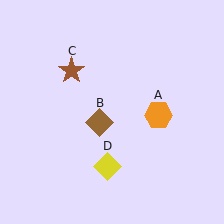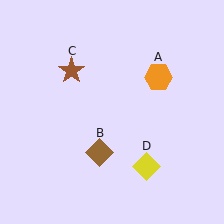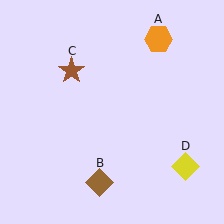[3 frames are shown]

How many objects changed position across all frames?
3 objects changed position: orange hexagon (object A), brown diamond (object B), yellow diamond (object D).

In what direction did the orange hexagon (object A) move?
The orange hexagon (object A) moved up.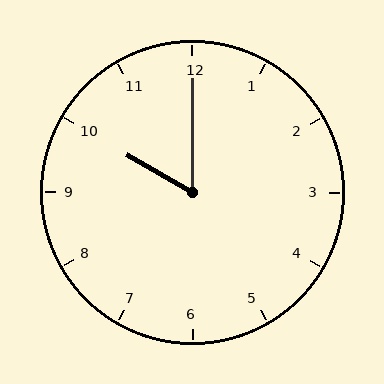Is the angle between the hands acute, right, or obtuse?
It is acute.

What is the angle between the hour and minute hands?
Approximately 60 degrees.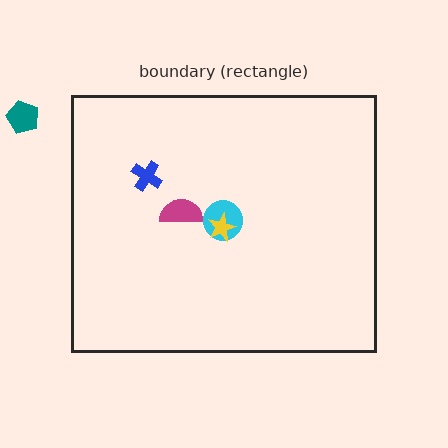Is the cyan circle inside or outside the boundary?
Inside.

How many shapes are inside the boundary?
4 inside, 1 outside.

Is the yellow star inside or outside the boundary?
Inside.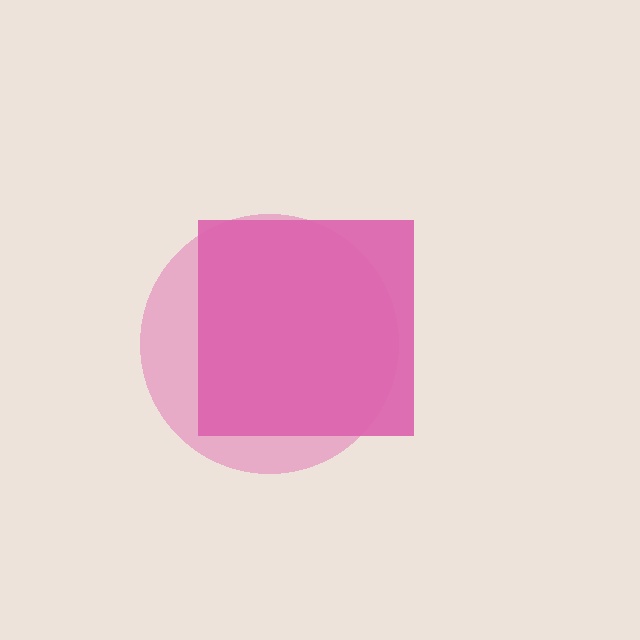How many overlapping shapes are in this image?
There are 2 overlapping shapes in the image.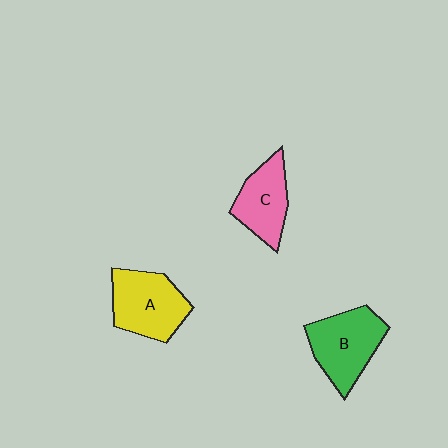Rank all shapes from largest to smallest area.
From largest to smallest: B (green), A (yellow), C (pink).